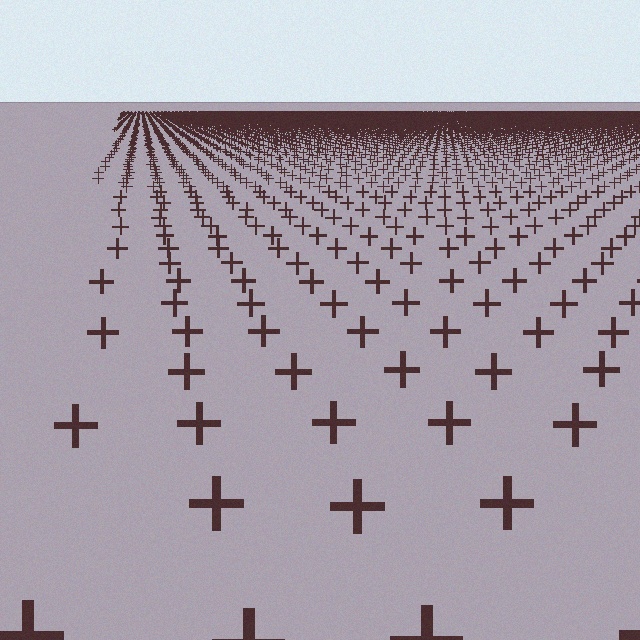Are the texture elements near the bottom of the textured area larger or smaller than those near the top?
Larger. Near the bottom, elements are closer to the viewer and appear at a bigger on-screen size.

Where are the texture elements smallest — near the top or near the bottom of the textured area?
Near the top.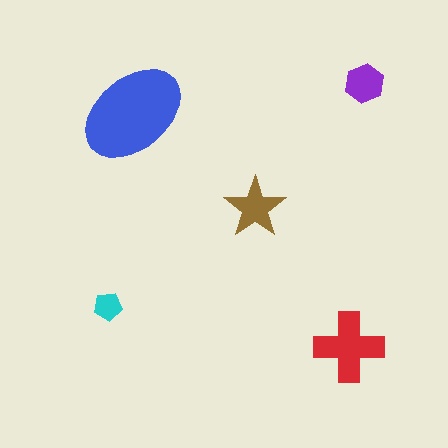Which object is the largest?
The blue ellipse.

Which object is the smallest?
The cyan pentagon.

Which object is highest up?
The purple hexagon is topmost.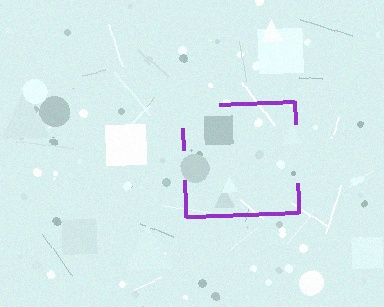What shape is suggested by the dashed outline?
The dashed outline suggests a square.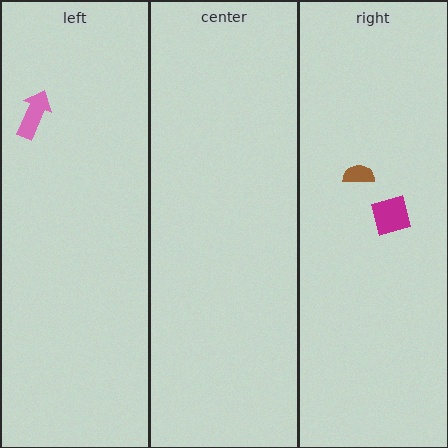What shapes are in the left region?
The pink arrow.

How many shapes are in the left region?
1.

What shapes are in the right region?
The brown semicircle, the magenta square.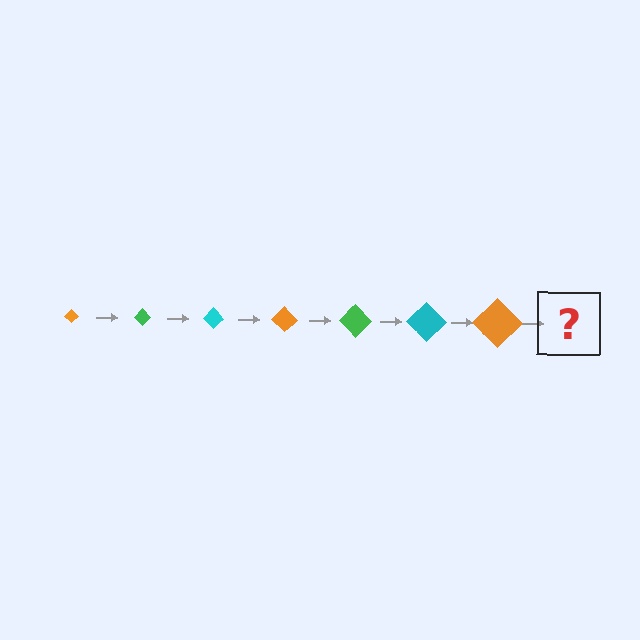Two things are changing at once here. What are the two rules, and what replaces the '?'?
The two rules are that the diamond grows larger each step and the color cycles through orange, green, and cyan. The '?' should be a green diamond, larger than the previous one.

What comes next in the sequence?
The next element should be a green diamond, larger than the previous one.